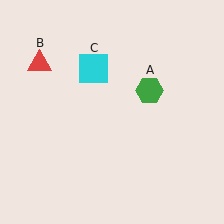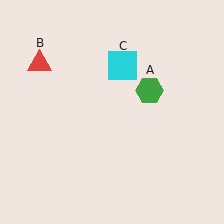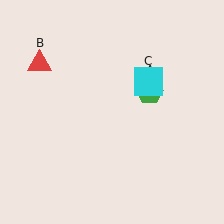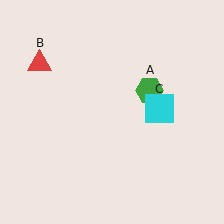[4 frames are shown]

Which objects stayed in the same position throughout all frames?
Green hexagon (object A) and red triangle (object B) remained stationary.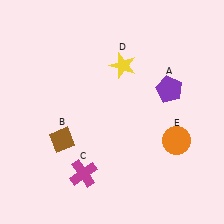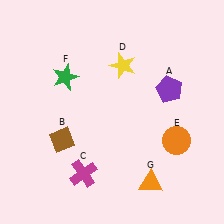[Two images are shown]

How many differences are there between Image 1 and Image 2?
There are 2 differences between the two images.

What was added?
A green star (F), an orange triangle (G) were added in Image 2.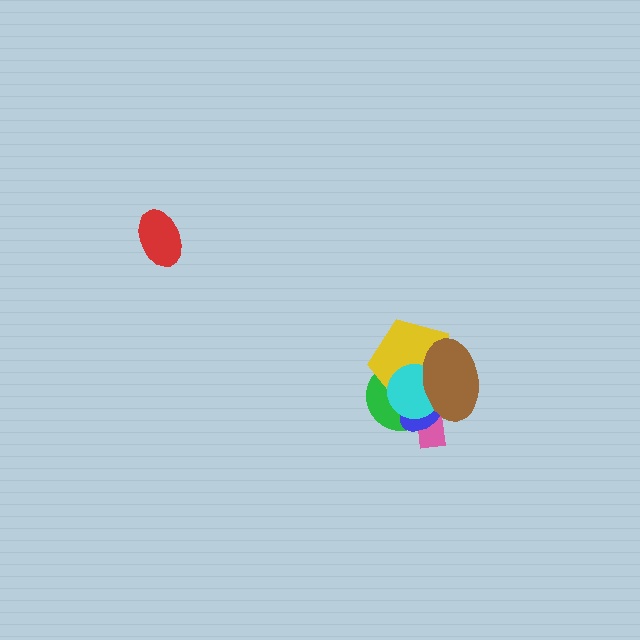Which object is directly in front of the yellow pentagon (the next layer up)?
The blue ellipse is directly in front of the yellow pentagon.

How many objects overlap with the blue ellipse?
5 objects overlap with the blue ellipse.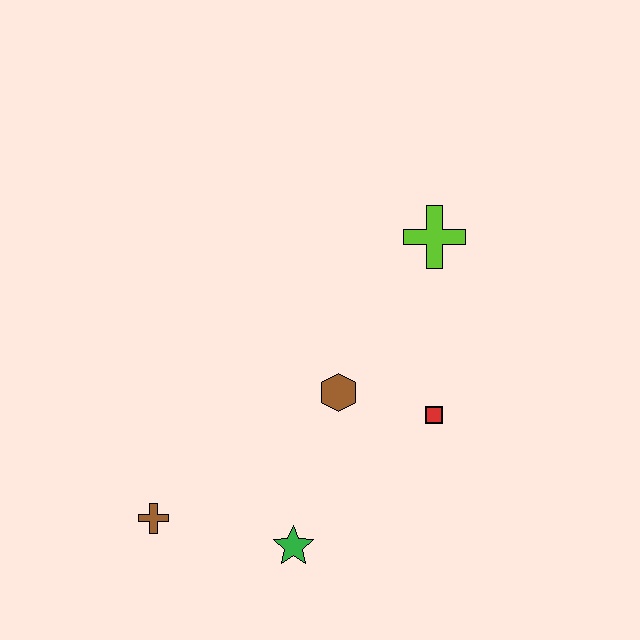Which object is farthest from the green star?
The lime cross is farthest from the green star.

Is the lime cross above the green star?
Yes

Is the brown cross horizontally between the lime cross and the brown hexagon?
No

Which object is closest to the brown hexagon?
The red square is closest to the brown hexagon.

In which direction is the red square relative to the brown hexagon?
The red square is to the right of the brown hexagon.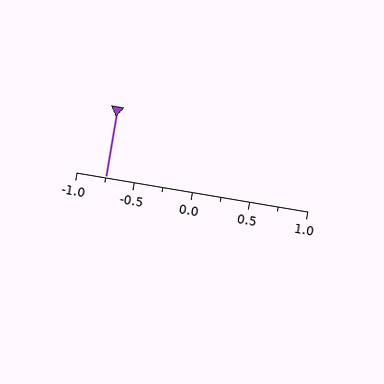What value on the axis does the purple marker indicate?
The marker indicates approximately -0.75.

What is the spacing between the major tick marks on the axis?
The major ticks are spaced 0.5 apart.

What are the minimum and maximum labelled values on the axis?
The axis runs from -1.0 to 1.0.